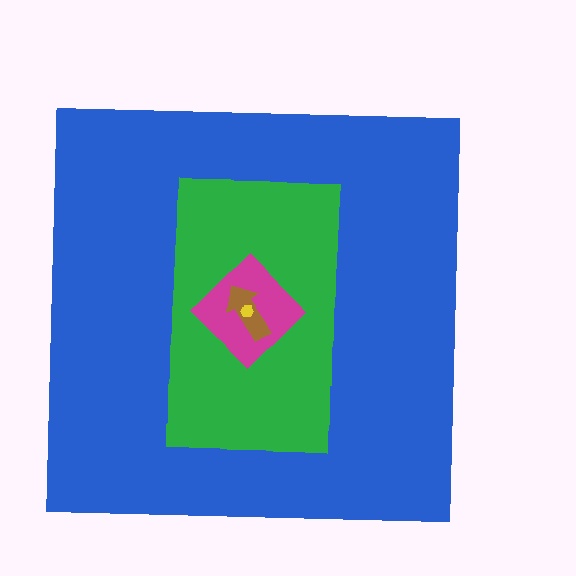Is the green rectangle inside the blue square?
Yes.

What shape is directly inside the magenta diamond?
The brown arrow.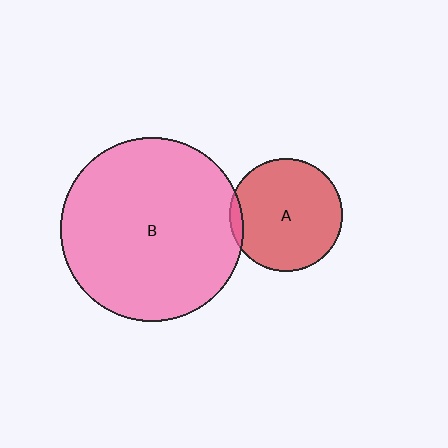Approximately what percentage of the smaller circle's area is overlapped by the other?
Approximately 5%.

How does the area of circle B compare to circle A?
Approximately 2.6 times.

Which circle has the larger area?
Circle B (pink).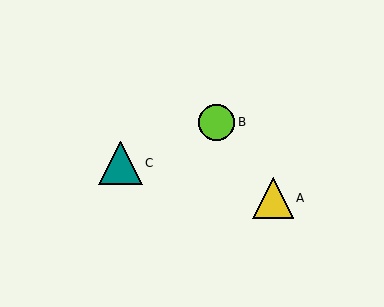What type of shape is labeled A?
Shape A is a yellow triangle.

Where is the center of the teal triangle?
The center of the teal triangle is at (121, 163).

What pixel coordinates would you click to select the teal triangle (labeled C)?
Click at (121, 163) to select the teal triangle C.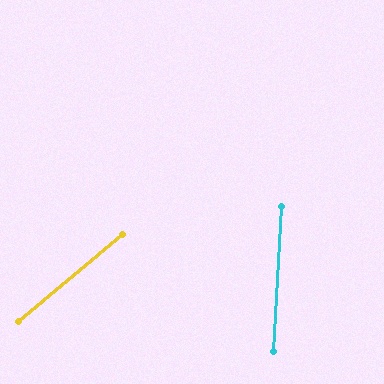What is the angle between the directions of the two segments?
Approximately 47 degrees.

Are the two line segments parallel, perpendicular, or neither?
Neither parallel nor perpendicular — they differ by about 47°.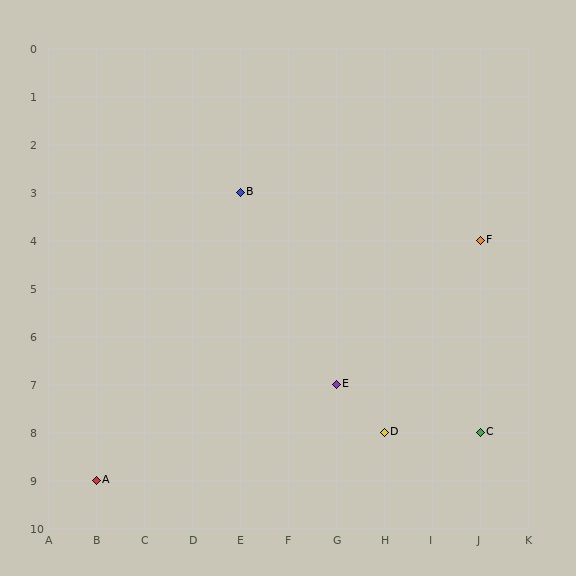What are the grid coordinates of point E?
Point E is at grid coordinates (G, 7).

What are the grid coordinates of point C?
Point C is at grid coordinates (J, 8).